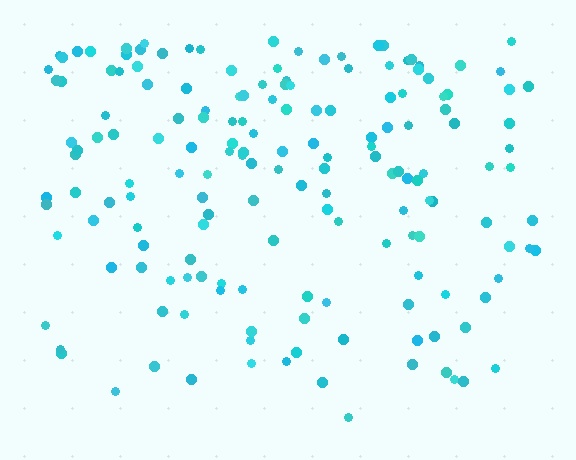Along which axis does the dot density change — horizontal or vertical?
Vertical.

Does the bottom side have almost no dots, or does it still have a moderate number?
Still a moderate number, just noticeably fewer than the top.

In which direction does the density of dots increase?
From bottom to top, with the top side densest.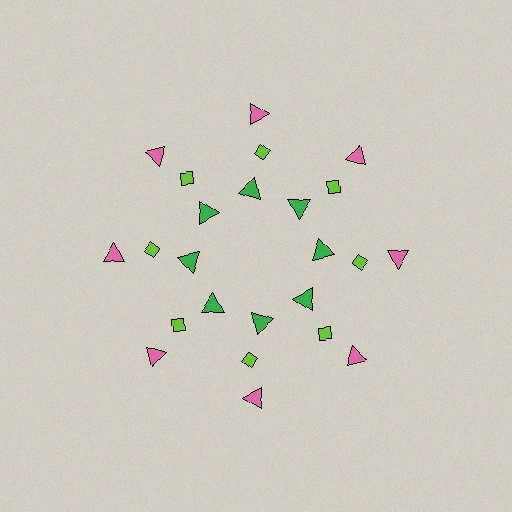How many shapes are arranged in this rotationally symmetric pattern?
There are 24 shapes, arranged in 8 groups of 3.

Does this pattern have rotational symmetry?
Yes, this pattern has 8-fold rotational symmetry. It looks the same after rotating 45 degrees around the center.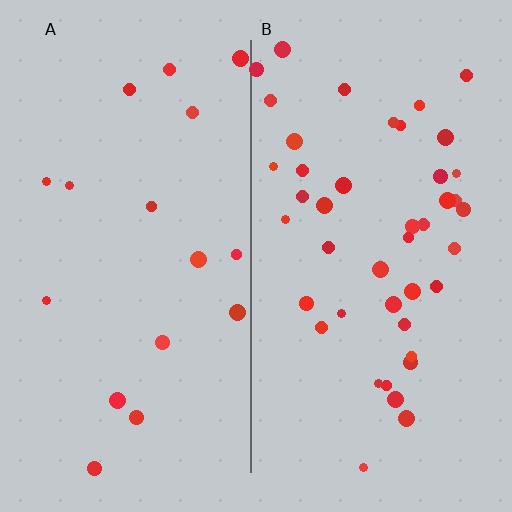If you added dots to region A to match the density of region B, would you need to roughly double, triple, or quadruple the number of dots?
Approximately triple.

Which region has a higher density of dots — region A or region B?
B (the right).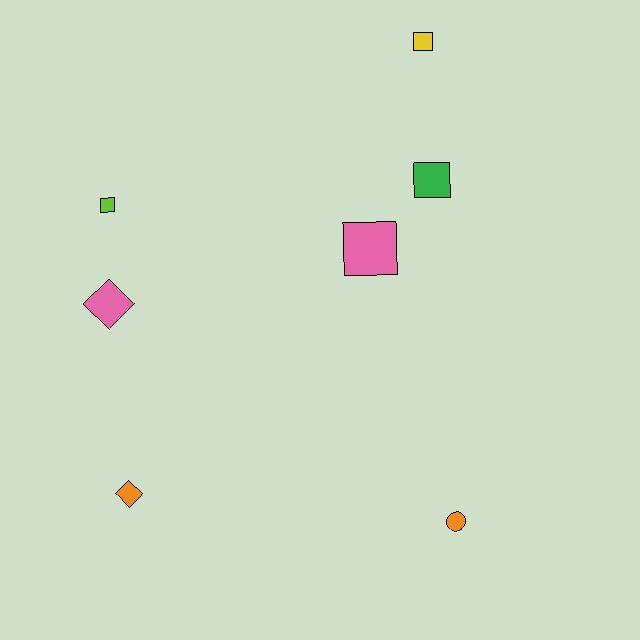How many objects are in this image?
There are 7 objects.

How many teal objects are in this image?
There are no teal objects.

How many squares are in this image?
There are 4 squares.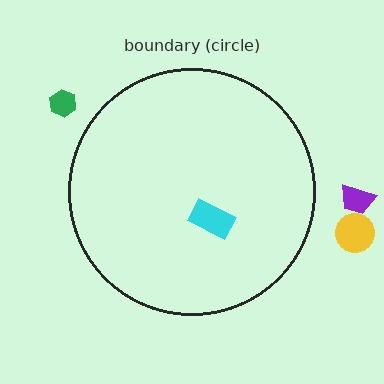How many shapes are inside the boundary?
1 inside, 3 outside.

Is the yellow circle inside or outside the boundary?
Outside.